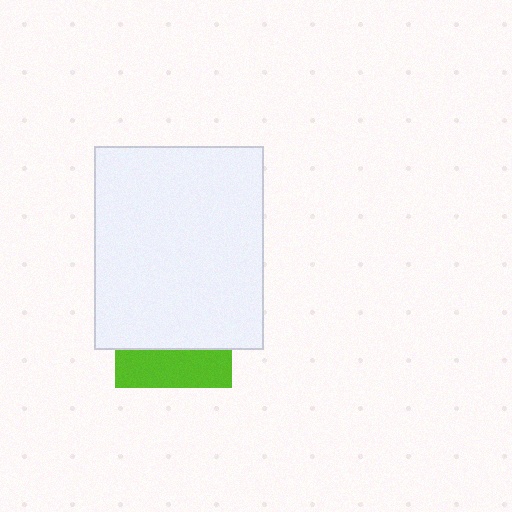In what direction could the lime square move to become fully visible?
The lime square could move down. That would shift it out from behind the white rectangle entirely.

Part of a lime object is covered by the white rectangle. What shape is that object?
It is a square.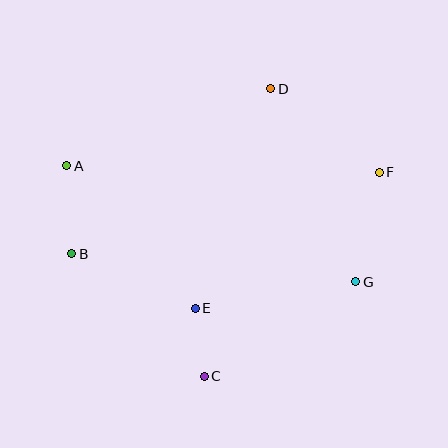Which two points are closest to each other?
Points C and E are closest to each other.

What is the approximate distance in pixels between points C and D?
The distance between C and D is approximately 295 pixels.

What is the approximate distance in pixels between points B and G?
The distance between B and G is approximately 286 pixels.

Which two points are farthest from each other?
Points B and F are farthest from each other.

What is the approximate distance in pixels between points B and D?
The distance between B and D is approximately 259 pixels.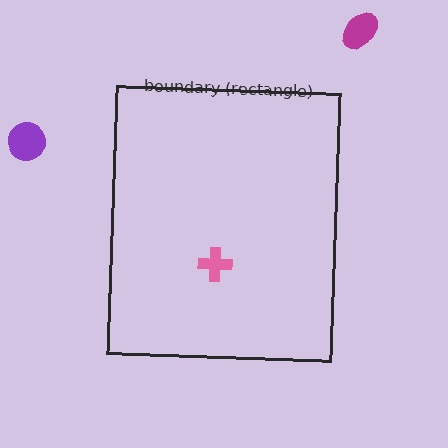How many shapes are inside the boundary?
1 inside, 2 outside.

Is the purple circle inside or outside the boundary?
Outside.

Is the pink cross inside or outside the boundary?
Inside.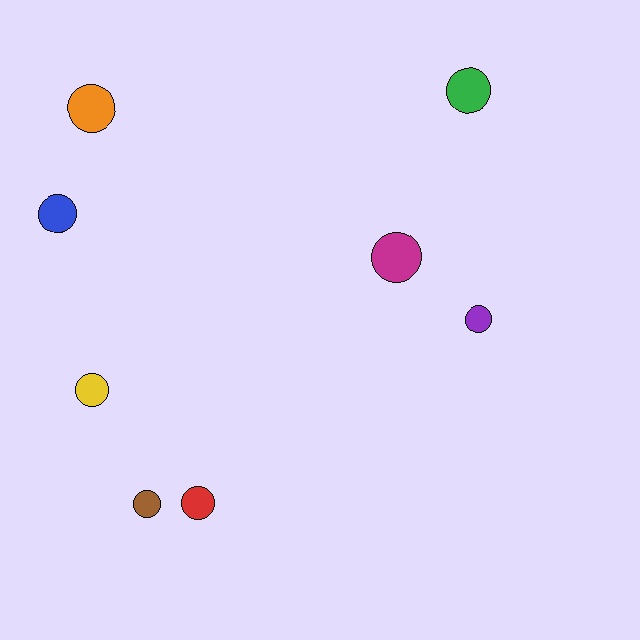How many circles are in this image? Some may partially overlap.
There are 8 circles.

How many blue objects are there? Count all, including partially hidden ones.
There is 1 blue object.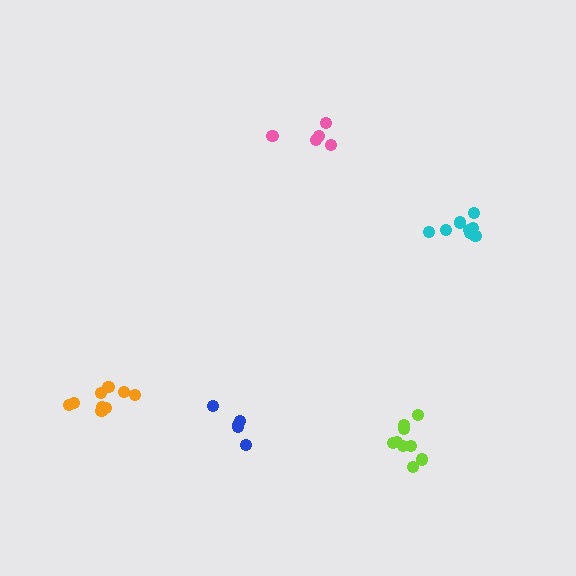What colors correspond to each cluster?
The clusters are colored: cyan, blue, lime, pink, orange.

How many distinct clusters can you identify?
There are 5 distinct clusters.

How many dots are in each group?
Group 1: 8 dots, Group 2: 5 dots, Group 3: 9 dots, Group 4: 5 dots, Group 5: 10 dots (37 total).